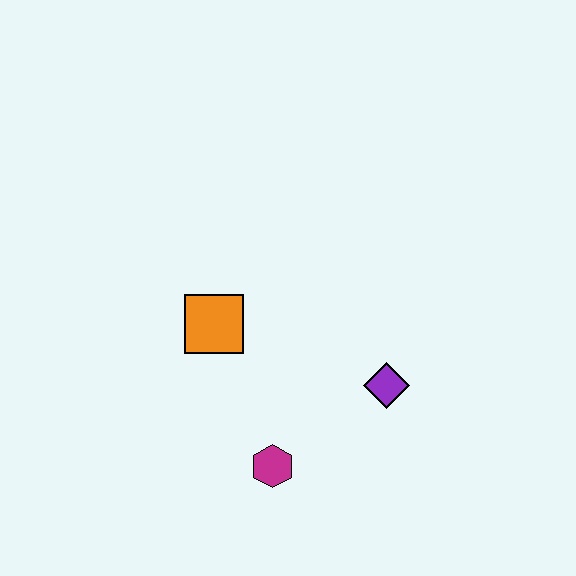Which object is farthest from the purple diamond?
The orange square is farthest from the purple diamond.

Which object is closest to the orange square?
The magenta hexagon is closest to the orange square.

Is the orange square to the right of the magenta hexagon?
No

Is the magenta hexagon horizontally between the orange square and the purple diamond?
Yes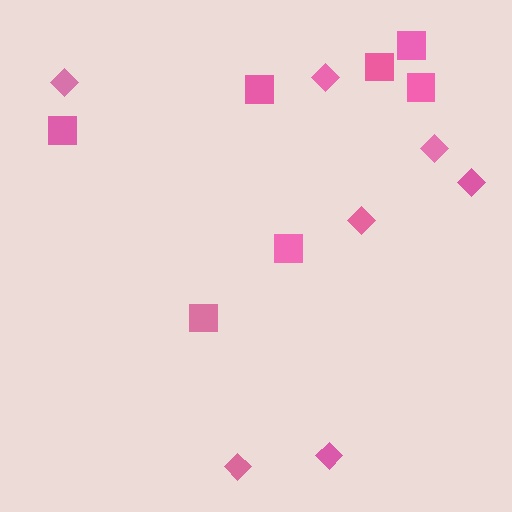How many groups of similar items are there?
There are 2 groups: one group of diamonds (7) and one group of squares (7).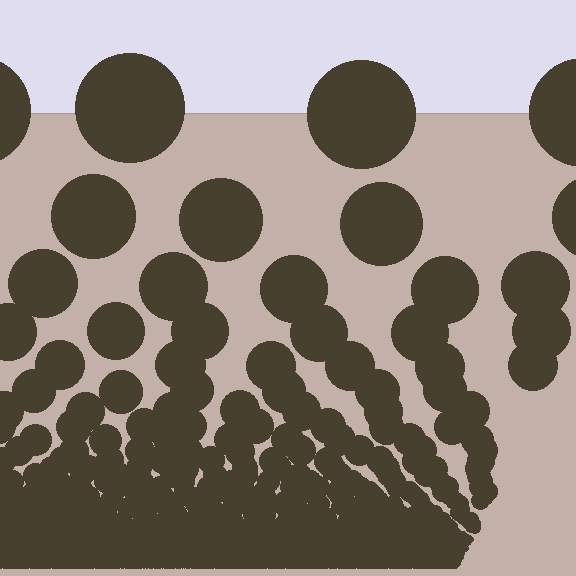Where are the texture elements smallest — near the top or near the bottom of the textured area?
Near the bottom.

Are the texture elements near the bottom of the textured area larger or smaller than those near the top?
Smaller. The gradient is inverted — elements near the bottom are smaller and denser.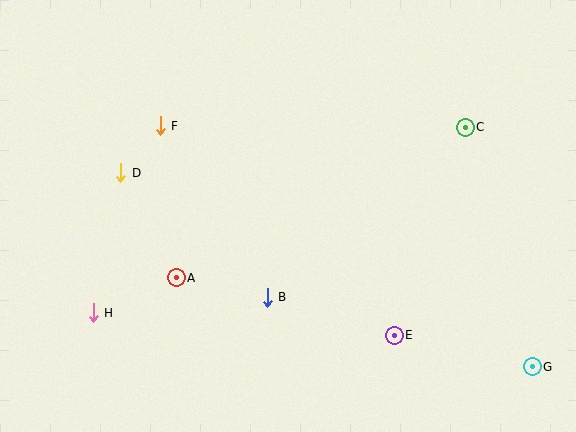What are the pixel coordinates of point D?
Point D is at (121, 173).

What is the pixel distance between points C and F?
The distance between C and F is 305 pixels.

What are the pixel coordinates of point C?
Point C is at (465, 127).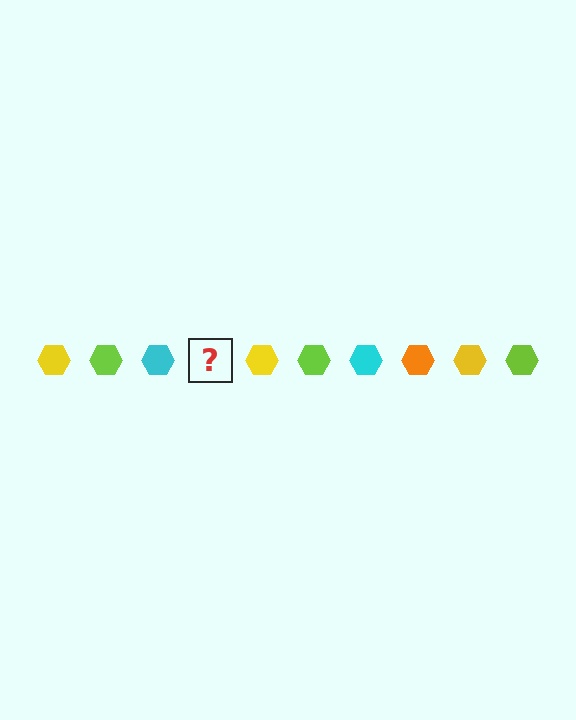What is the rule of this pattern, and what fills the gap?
The rule is that the pattern cycles through yellow, lime, cyan, orange hexagons. The gap should be filled with an orange hexagon.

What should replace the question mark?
The question mark should be replaced with an orange hexagon.